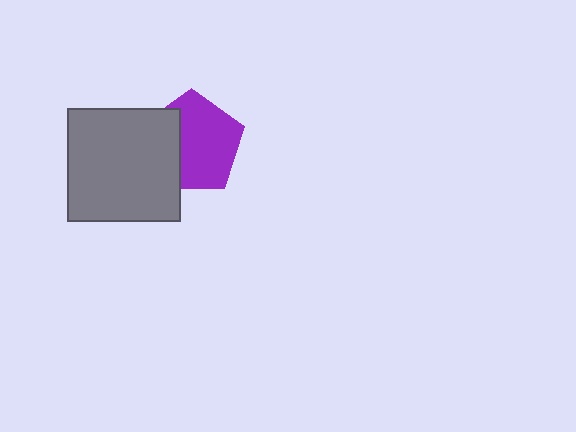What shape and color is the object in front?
The object in front is a gray square.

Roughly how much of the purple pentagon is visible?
About half of it is visible (roughly 65%).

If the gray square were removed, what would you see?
You would see the complete purple pentagon.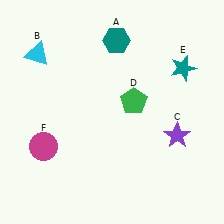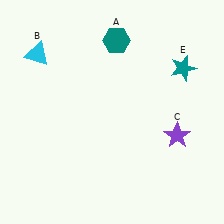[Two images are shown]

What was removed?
The green pentagon (D), the magenta circle (F) were removed in Image 2.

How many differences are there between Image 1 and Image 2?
There are 2 differences between the two images.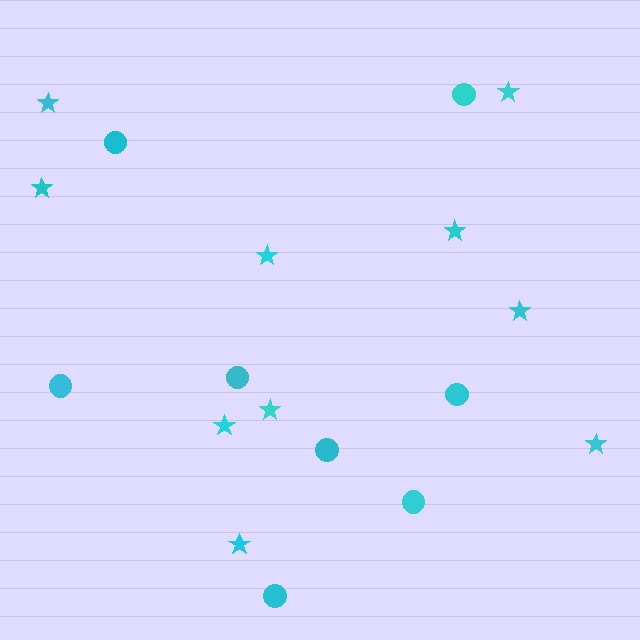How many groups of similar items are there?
There are 2 groups: one group of stars (10) and one group of circles (8).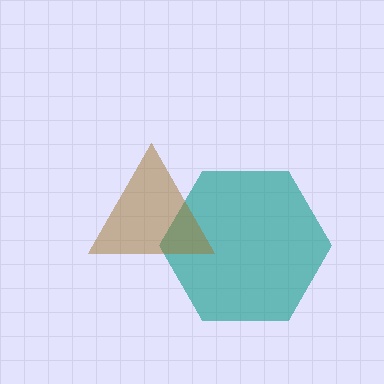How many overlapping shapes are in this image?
There are 2 overlapping shapes in the image.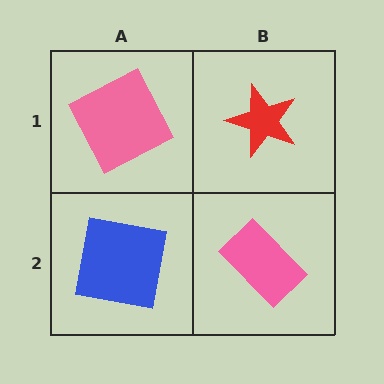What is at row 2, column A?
A blue square.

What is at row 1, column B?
A red star.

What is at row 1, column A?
A pink square.